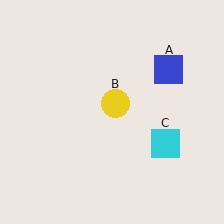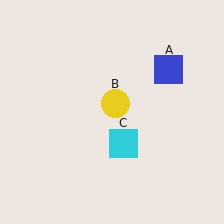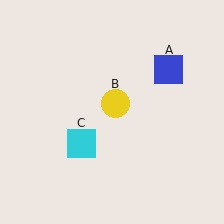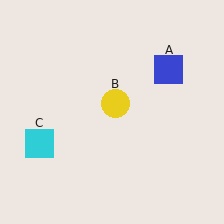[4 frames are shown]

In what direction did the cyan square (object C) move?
The cyan square (object C) moved left.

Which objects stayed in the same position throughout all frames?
Blue square (object A) and yellow circle (object B) remained stationary.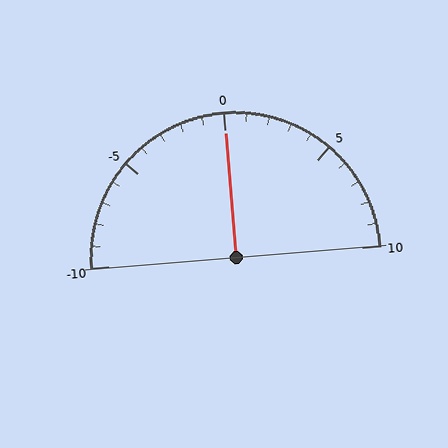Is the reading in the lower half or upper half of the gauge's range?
The reading is in the upper half of the range (-10 to 10).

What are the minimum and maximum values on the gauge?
The gauge ranges from -10 to 10.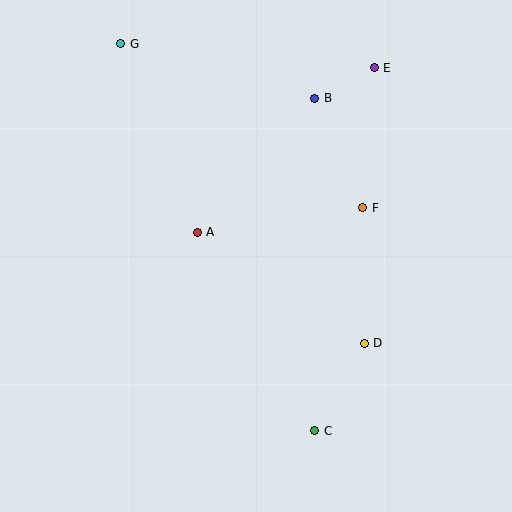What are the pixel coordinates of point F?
Point F is at (363, 208).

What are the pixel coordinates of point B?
Point B is at (315, 98).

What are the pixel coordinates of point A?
Point A is at (197, 232).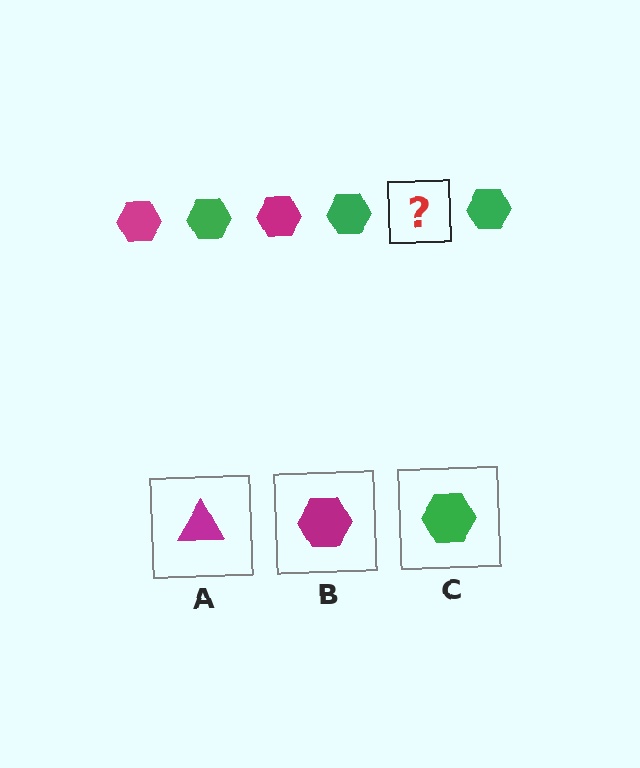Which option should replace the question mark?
Option B.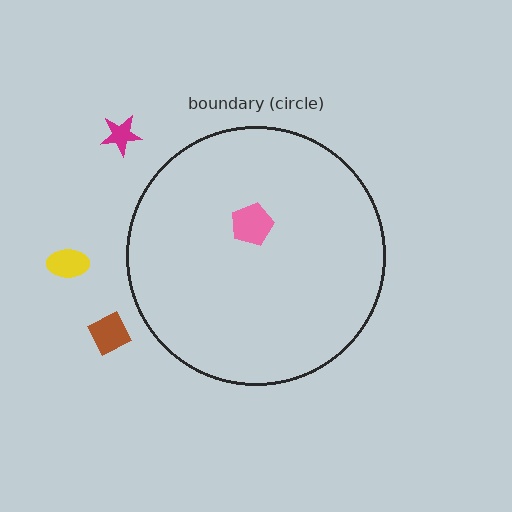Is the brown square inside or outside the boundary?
Outside.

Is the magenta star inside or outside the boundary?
Outside.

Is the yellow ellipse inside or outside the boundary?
Outside.